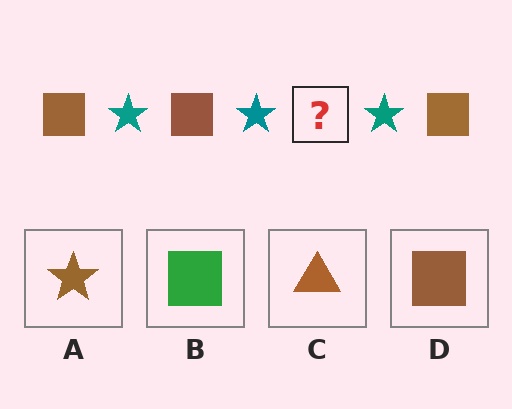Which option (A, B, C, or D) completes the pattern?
D.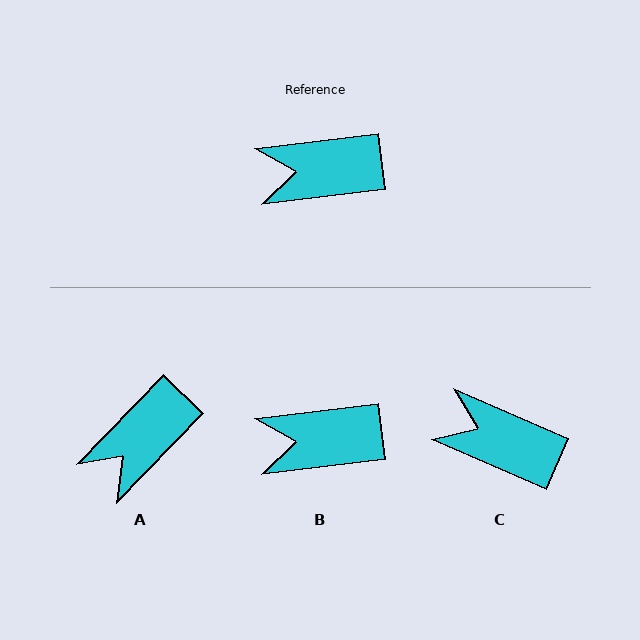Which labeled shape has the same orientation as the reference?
B.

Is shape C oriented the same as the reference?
No, it is off by about 31 degrees.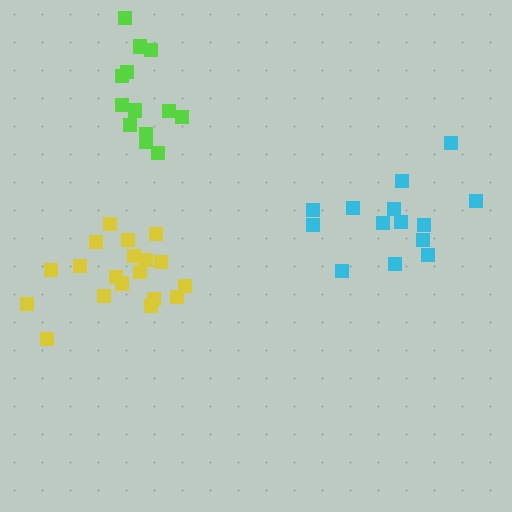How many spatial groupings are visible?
There are 3 spatial groupings.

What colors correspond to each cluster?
The clusters are colored: lime, cyan, yellow.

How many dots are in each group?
Group 1: 13 dots, Group 2: 14 dots, Group 3: 19 dots (46 total).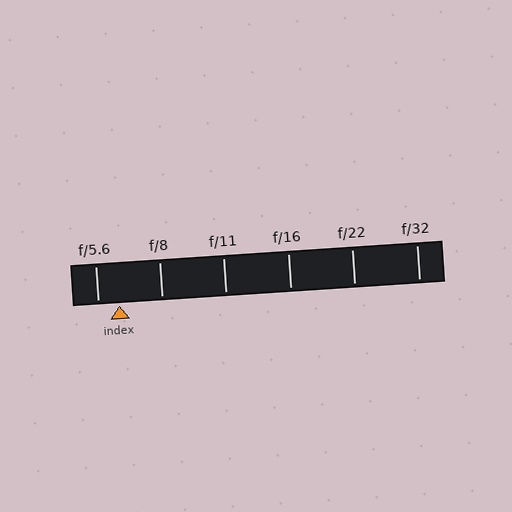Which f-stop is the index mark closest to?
The index mark is closest to f/5.6.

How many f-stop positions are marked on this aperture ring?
There are 6 f-stop positions marked.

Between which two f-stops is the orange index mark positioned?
The index mark is between f/5.6 and f/8.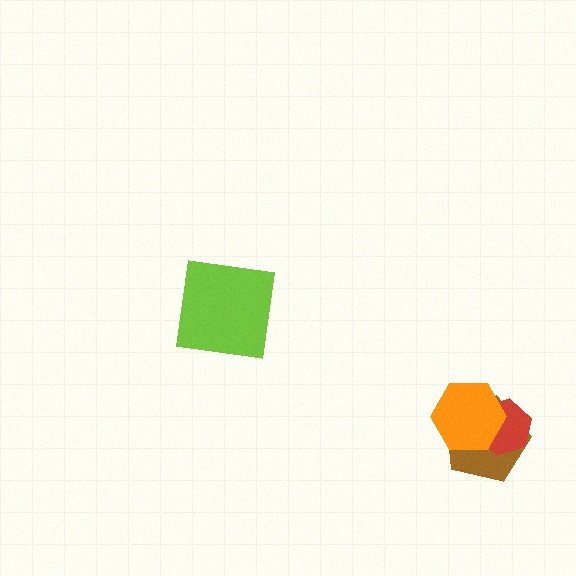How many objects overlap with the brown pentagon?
2 objects overlap with the brown pentagon.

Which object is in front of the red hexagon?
The orange hexagon is in front of the red hexagon.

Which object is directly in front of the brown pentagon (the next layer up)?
The red hexagon is directly in front of the brown pentagon.